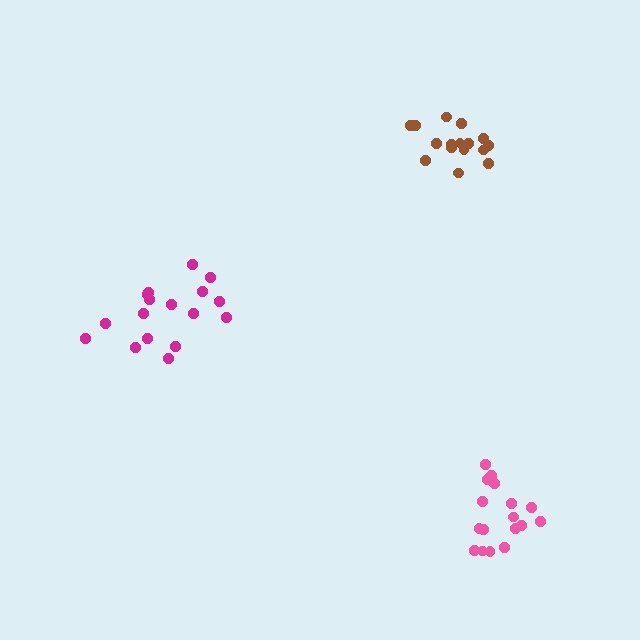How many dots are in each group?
Group 1: 16 dots, Group 2: 17 dots, Group 3: 17 dots (50 total).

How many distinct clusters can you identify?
There are 3 distinct clusters.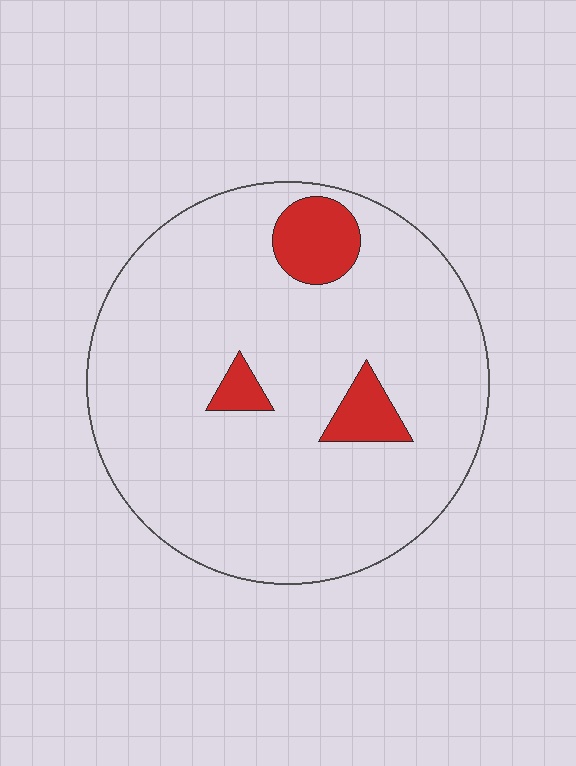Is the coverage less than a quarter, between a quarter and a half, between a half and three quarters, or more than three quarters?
Less than a quarter.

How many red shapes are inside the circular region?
3.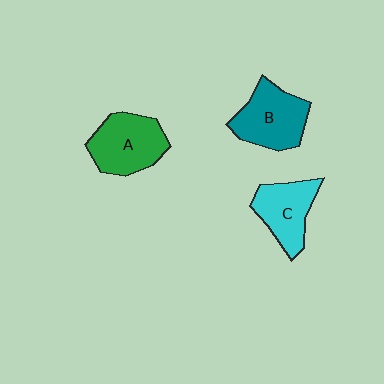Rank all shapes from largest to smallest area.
From largest to smallest: A (green), B (teal), C (cyan).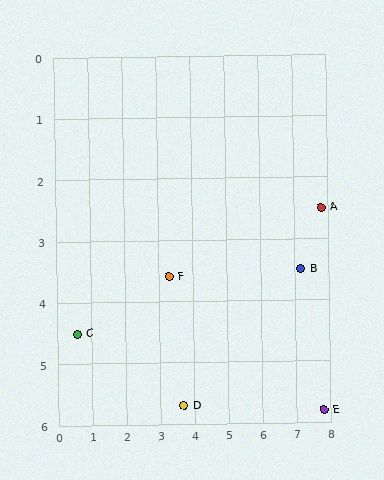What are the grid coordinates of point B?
Point B is at approximately (7.2, 3.5).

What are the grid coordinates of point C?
Point C is at approximately (0.6, 4.5).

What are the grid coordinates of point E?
Point E is at approximately (7.8, 5.8).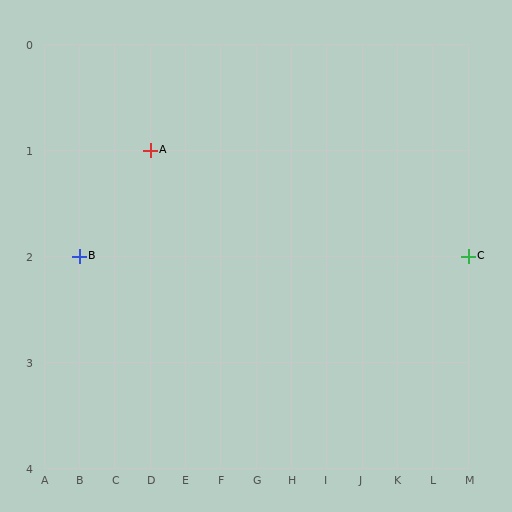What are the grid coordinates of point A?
Point A is at grid coordinates (D, 1).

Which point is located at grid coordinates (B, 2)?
Point B is at (B, 2).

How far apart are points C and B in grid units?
Points C and B are 11 columns apart.